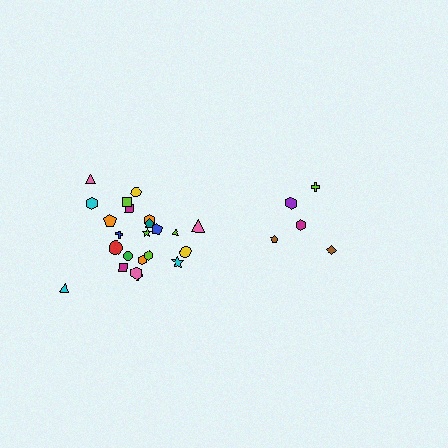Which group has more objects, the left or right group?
The left group.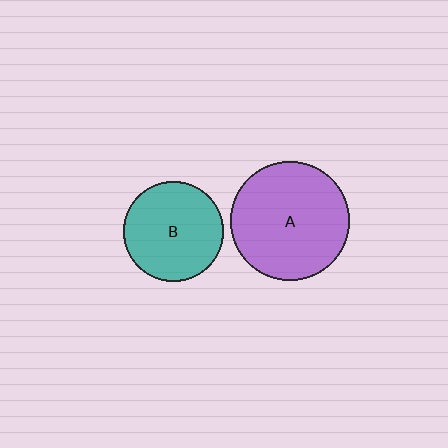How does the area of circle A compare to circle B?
Approximately 1.4 times.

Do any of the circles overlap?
No, none of the circles overlap.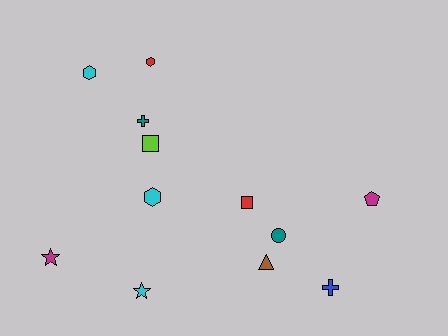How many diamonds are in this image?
There are no diamonds.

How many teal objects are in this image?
There are 2 teal objects.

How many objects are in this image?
There are 12 objects.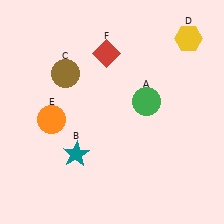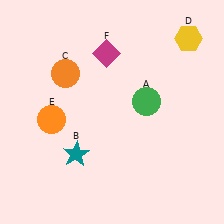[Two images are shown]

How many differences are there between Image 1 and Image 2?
There are 2 differences between the two images.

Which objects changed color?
C changed from brown to orange. F changed from red to magenta.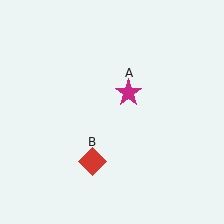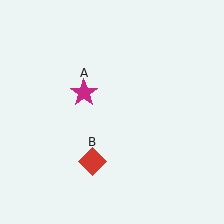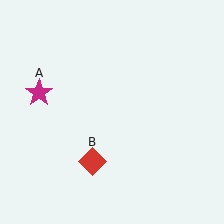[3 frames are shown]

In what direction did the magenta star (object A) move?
The magenta star (object A) moved left.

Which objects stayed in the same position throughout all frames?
Red diamond (object B) remained stationary.